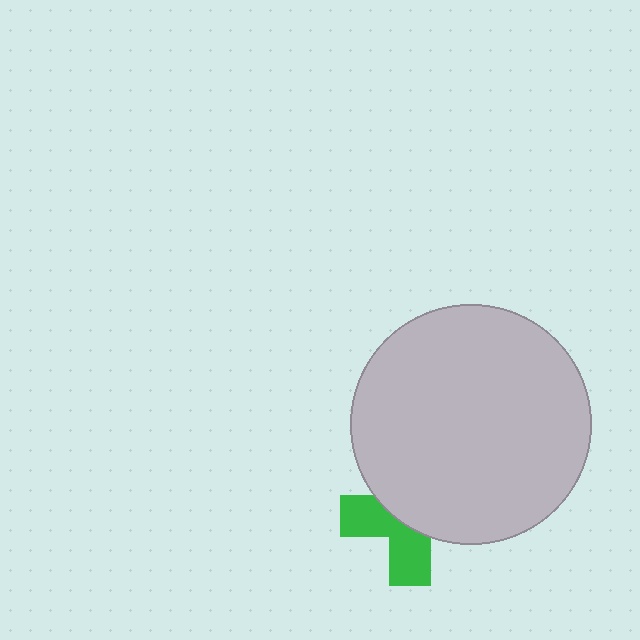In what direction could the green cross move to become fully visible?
The green cross could move down. That would shift it out from behind the light gray circle entirely.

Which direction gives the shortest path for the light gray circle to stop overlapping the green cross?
Moving up gives the shortest separation.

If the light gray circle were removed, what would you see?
You would see the complete green cross.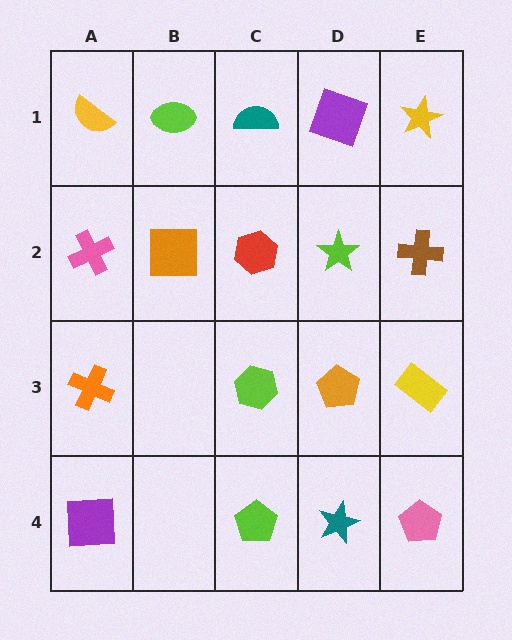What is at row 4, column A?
A purple square.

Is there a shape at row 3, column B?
No, that cell is empty.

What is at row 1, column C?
A teal semicircle.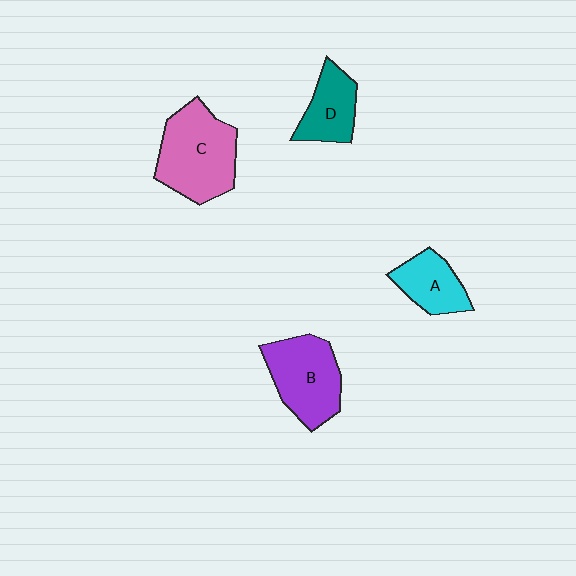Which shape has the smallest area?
Shape A (cyan).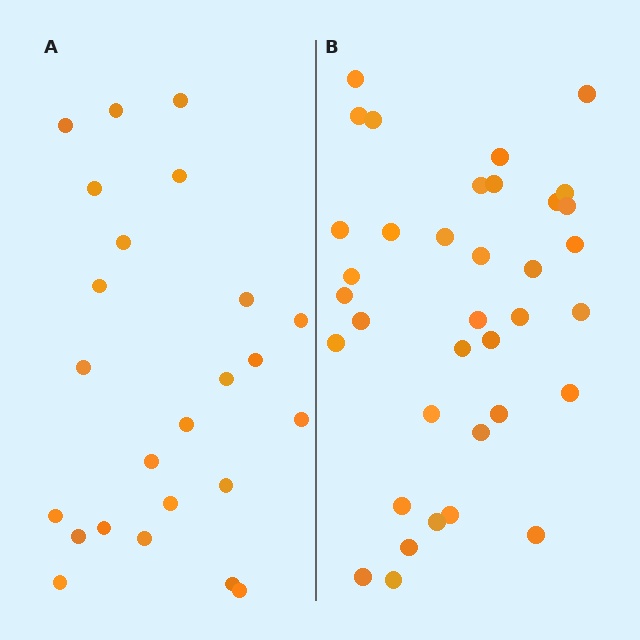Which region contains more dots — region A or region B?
Region B (the right region) has more dots.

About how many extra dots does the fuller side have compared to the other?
Region B has roughly 12 or so more dots than region A.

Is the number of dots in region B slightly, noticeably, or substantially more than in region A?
Region B has substantially more. The ratio is roughly 1.5 to 1.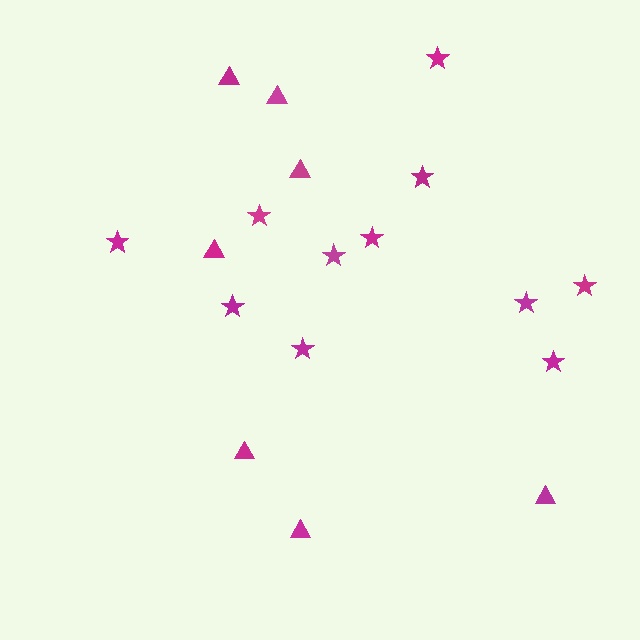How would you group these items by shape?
There are 2 groups: one group of triangles (7) and one group of stars (11).